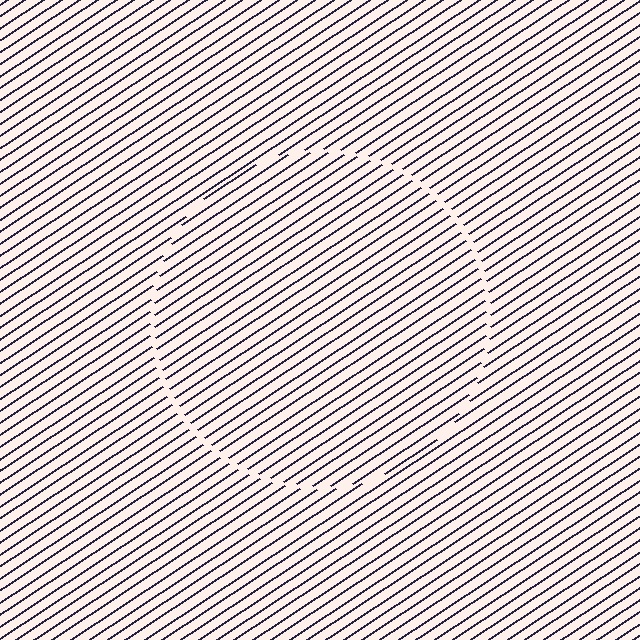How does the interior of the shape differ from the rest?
The interior of the shape contains the same grating, shifted by half a period — the contour is defined by the phase discontinuity where line-ends from the inner and outer gratings abut.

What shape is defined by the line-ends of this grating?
An illusory circle. The interior of the shape contains the same grating, shifted by half a period — the contour is defined by the phase discontinuity where line-ends from the inner and outer gratings abut.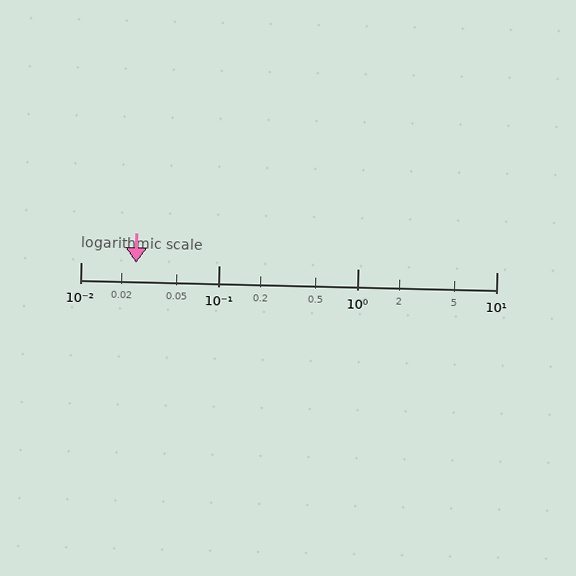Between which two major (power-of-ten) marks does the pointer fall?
The pointer is between 0.01 and 0.1.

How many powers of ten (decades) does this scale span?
The scale spans 3 decades, from 0.01 to 10.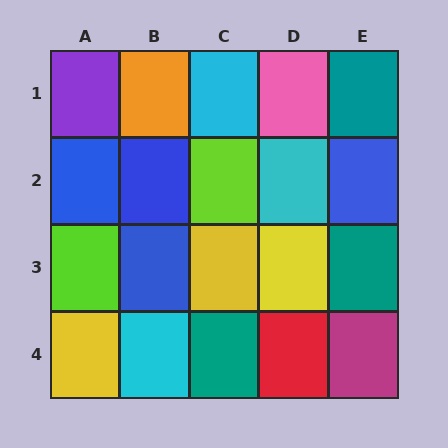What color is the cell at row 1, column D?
Pink.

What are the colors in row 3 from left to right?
Lime, blue, yellow, yellow, teal.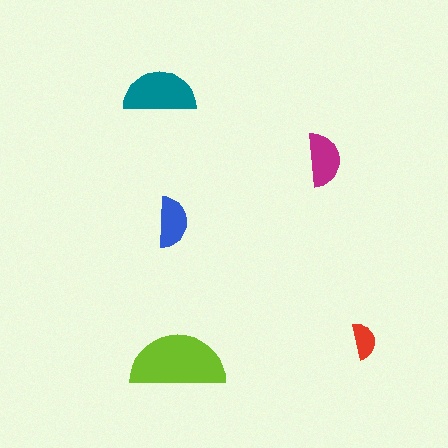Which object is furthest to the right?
The red semicircle is rightmost.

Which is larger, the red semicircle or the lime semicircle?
The lime one.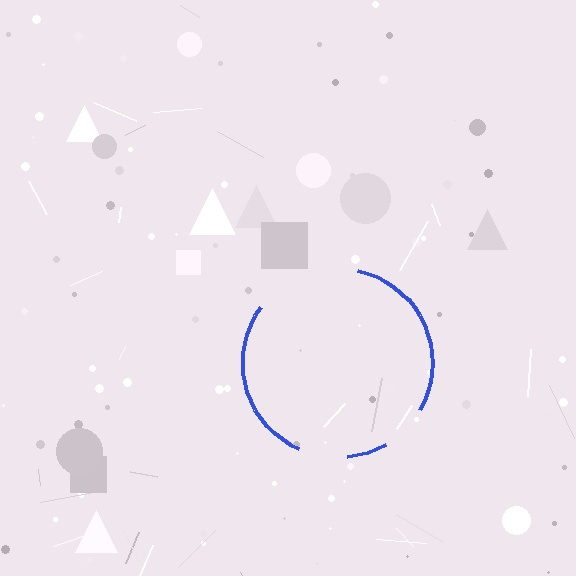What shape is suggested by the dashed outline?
The dashed outline suggests a circle.